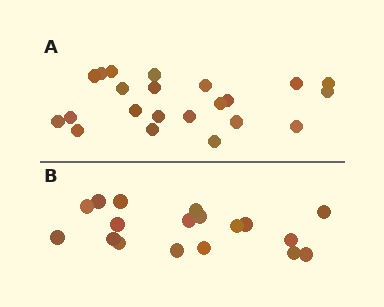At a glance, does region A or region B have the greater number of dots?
Region A (the top region) has more dots.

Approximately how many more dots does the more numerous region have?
Region A has about 4 more dots than region B.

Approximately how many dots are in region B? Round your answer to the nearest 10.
About 20 dots. (The exact count is 18, which rounds to 20.)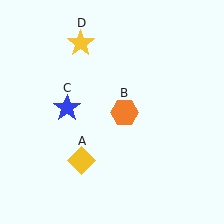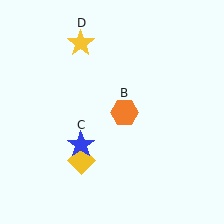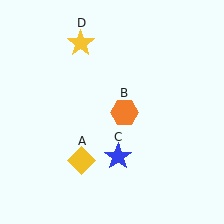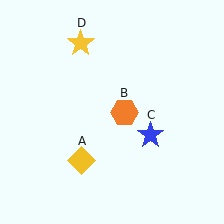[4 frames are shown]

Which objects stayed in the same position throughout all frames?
Yellow diamond (object A) and orange hexagon (object B) and yellow star (object D) remained stationary.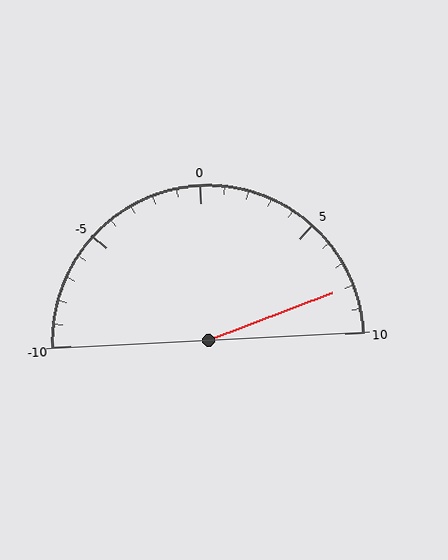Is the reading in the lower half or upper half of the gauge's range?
The reading is in the upper half of the range (-10 to 10).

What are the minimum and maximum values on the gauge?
The gauge ranges from -10 to 10.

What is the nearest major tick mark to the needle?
The nearest major tick mark is 10.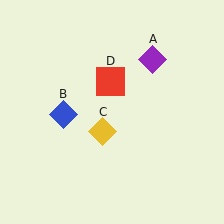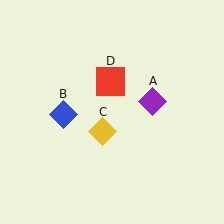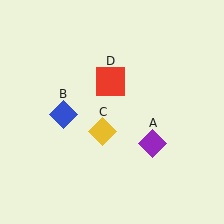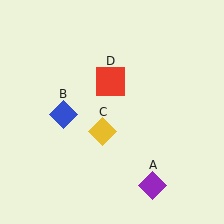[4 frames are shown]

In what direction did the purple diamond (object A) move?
The purple diamond (object A) moved down.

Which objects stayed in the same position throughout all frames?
Blue diamond (object B) and yellow diamond (object C) and red square (object D) remained stationary.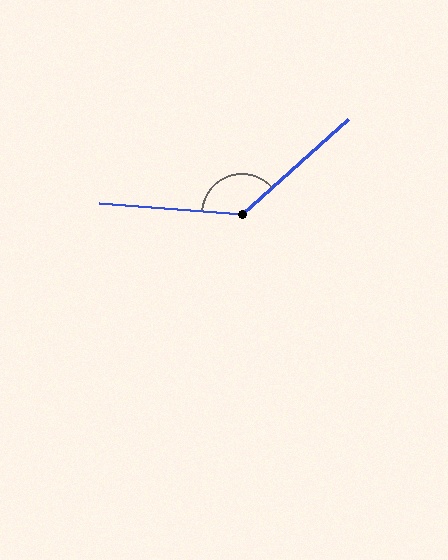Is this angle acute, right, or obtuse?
It is obtuse.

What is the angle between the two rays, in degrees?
Approximately 134 degrees.